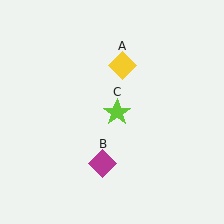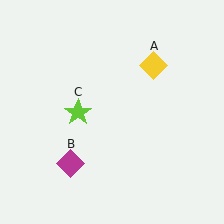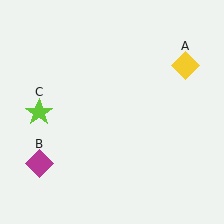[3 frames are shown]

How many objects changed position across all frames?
3 objects changed position: yellow diamond (object A), magenta diamond (object B), lime star (object C).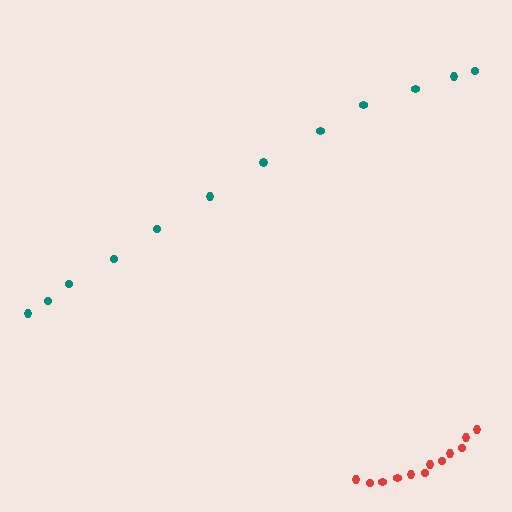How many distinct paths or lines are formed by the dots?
There are 2 distinct paths.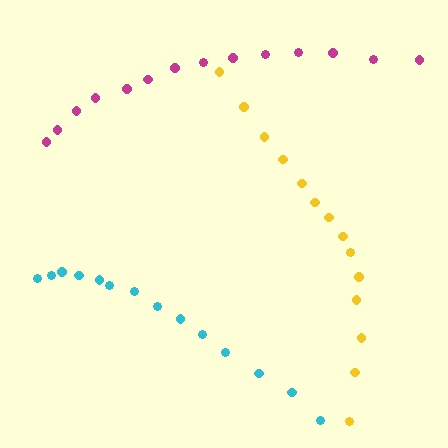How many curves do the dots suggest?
There are 3 distinct paths.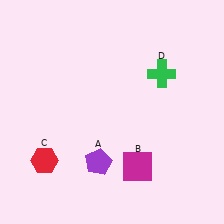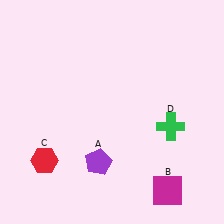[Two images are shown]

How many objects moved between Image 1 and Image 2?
2 objects moved between the two images.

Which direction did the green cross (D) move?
The green cross (D) moved down.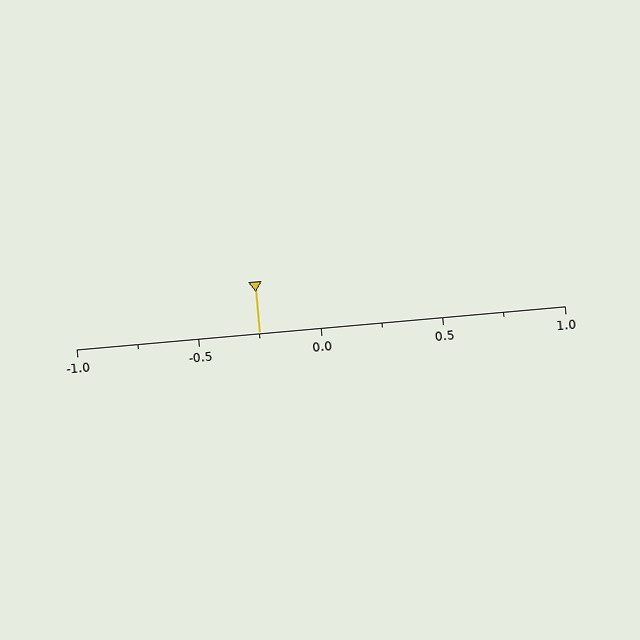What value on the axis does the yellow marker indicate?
The marker indicates approximately -0.25.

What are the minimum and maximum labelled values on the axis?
The axis runs from -1.0 to 1.0.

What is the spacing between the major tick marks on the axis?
The major ticks are spaced 0.5 apart.